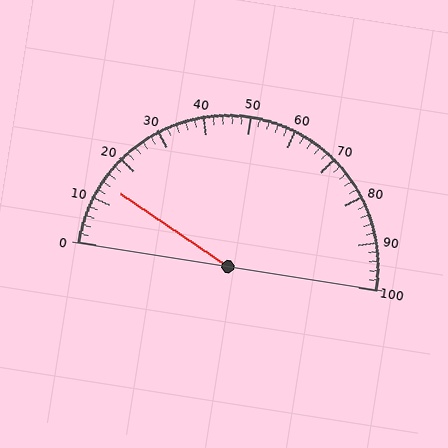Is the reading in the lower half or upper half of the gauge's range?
The reading is in the lower half of the range (0 to 100).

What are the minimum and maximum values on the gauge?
The gauge ranges from 0 to 100.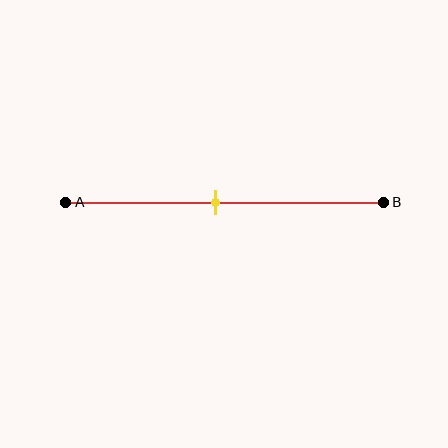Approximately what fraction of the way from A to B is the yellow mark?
The yellow mark is approximately 45% of the way from A to B.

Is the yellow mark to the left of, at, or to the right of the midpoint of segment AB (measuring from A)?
The yellow mark is approximately at the midpoint of segment AB.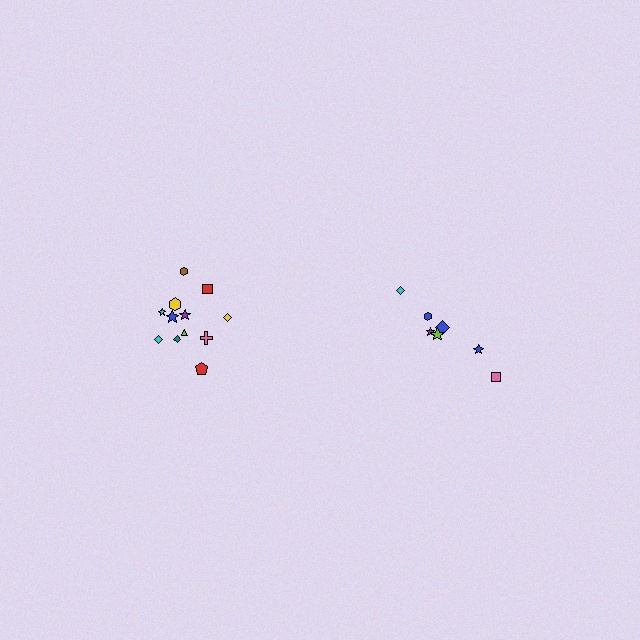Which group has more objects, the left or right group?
The left group.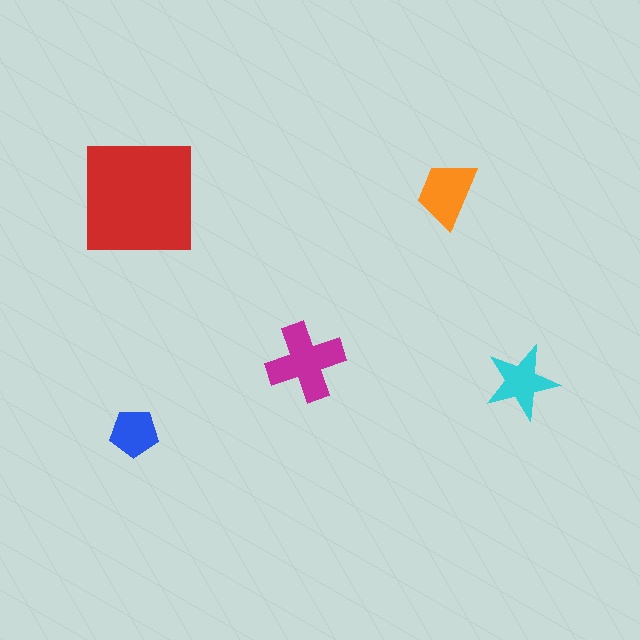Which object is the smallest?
The blue pentagon.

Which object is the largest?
The red square.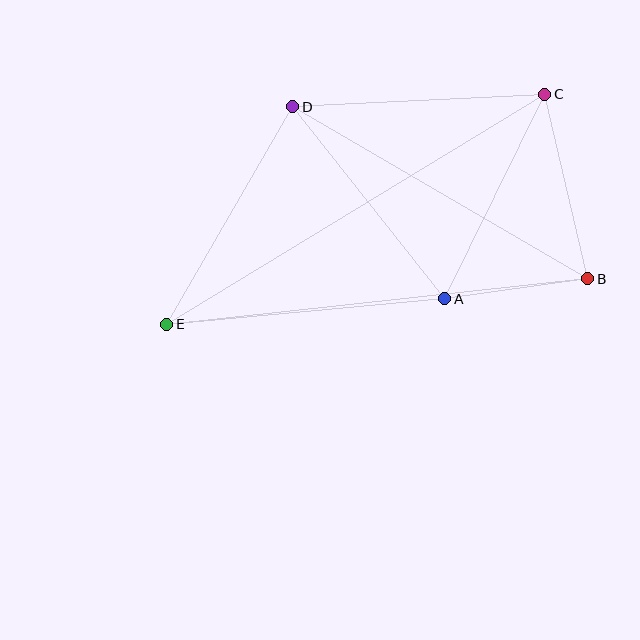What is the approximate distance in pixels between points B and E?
The distance between B and E is approximately 424 pixels.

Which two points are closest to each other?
Points A and B are closest to each other.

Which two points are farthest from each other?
Points C and E are farthest from each other.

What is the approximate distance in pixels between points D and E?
The distance between D and E is approximately 252 pixels.